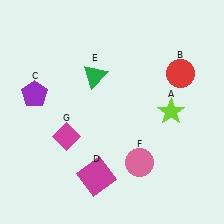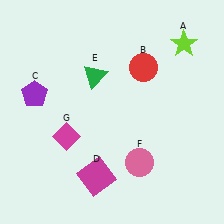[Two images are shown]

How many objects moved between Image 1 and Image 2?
2 objects moved between the two images.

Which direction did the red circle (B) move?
The red circle (B) moved left.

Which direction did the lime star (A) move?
The lime star (A) moved up.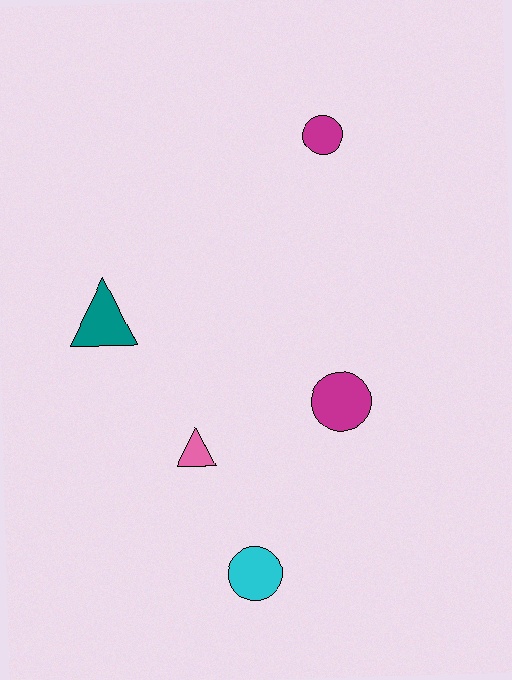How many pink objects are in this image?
There is 1 pink object.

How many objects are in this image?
There are 5 objects.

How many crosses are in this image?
There are no crosses.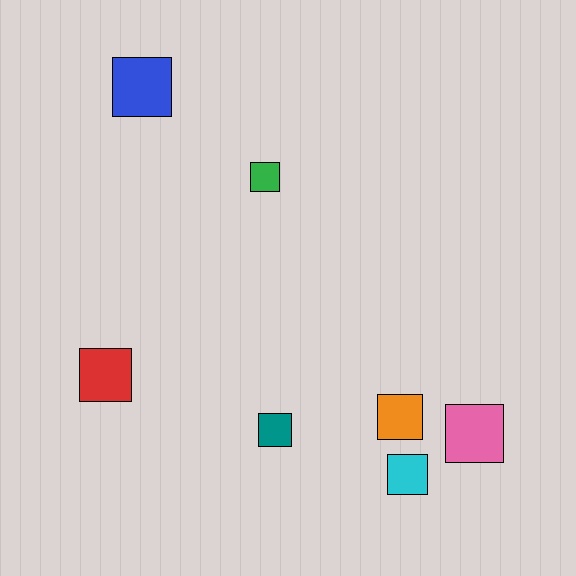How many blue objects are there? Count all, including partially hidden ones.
There is 1 blue object.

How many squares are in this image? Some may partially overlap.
There are 7 squares.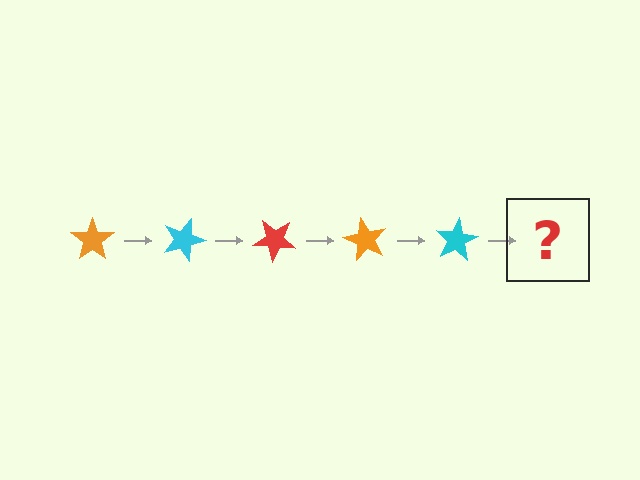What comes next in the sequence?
The next element should be a red star, rotated 100 degrees from the start.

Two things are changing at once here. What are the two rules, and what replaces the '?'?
The two rules are that it rotates 20 degrees each step and the color cycles through orange, cyan, and red. The '?' should be a red star, rotated 100 degrees from the start.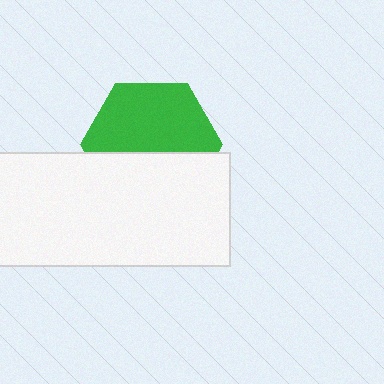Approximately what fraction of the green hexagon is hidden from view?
Roughly 43% of the green hexagon is hidden behind the white rectangle.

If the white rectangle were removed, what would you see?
You would see the complete green hexagon.